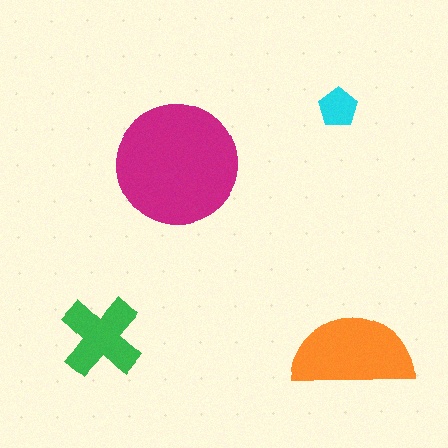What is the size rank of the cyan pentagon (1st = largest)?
4th.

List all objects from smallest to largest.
The cyan pentagon, the green cross, the orange semicircle, the magenta circle.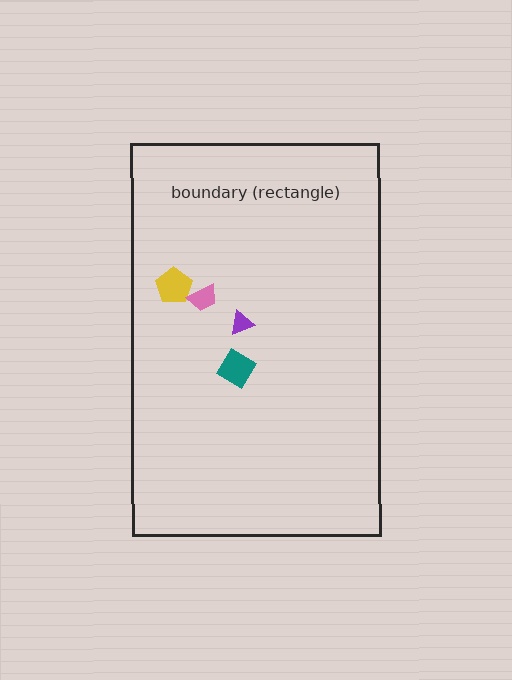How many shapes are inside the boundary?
4 inside, 0 outside.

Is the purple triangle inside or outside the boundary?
Inside.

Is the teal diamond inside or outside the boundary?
Inside.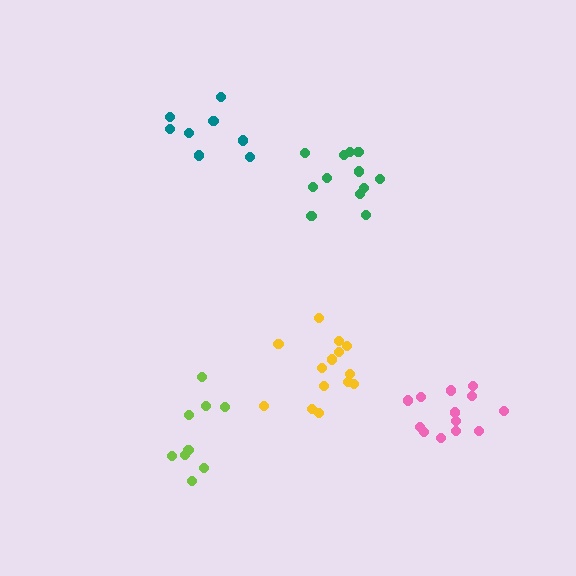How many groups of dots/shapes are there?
There are 5 groups.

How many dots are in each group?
Group 1: 12 dots, Group 2: 9 dots, Group 3: 8 dots, Group 4: 13 dots, Group 5: 14 dots (56 total).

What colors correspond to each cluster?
The clusters are colored: green, lime, teal, pink, yellow.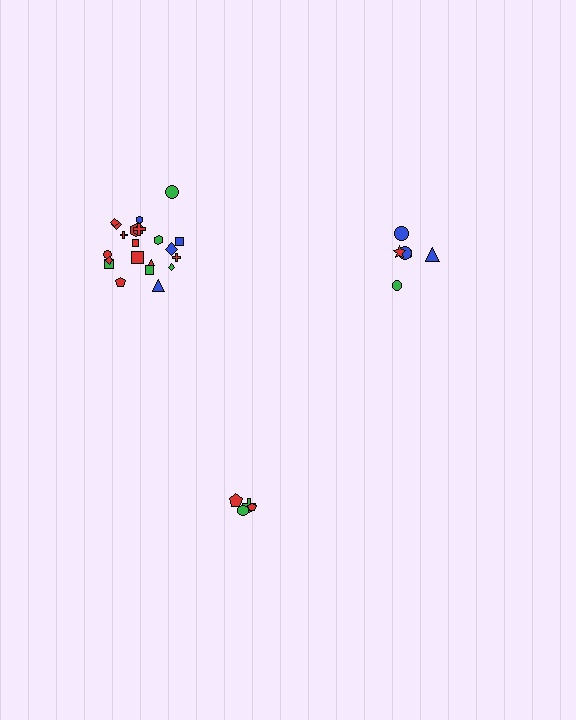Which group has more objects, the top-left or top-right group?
The top-left group.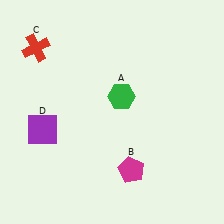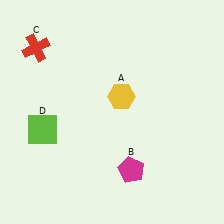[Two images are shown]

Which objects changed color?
A changed from green to yellow. D changed from purple to lime.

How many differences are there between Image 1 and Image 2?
There are 2 differences between the two images.